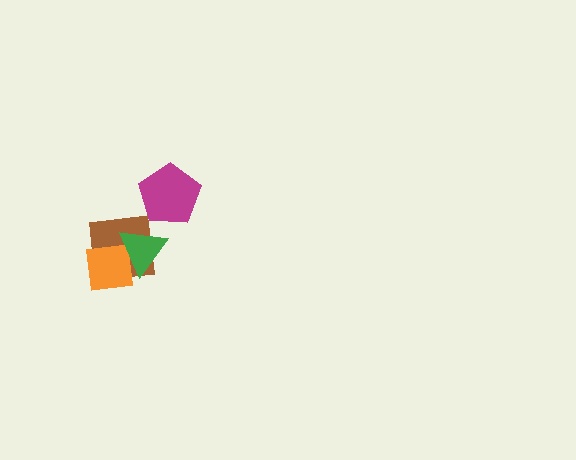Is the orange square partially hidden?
Yes, it is partially covered by another shape.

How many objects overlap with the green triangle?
2 objects overlap with the green triangle.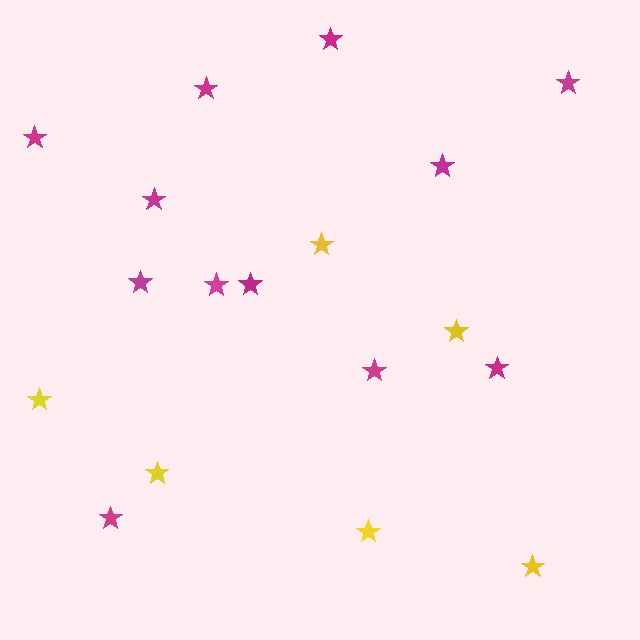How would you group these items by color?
There are 2 groups: one group of yellow stars (6) and one group of magenta stars (12).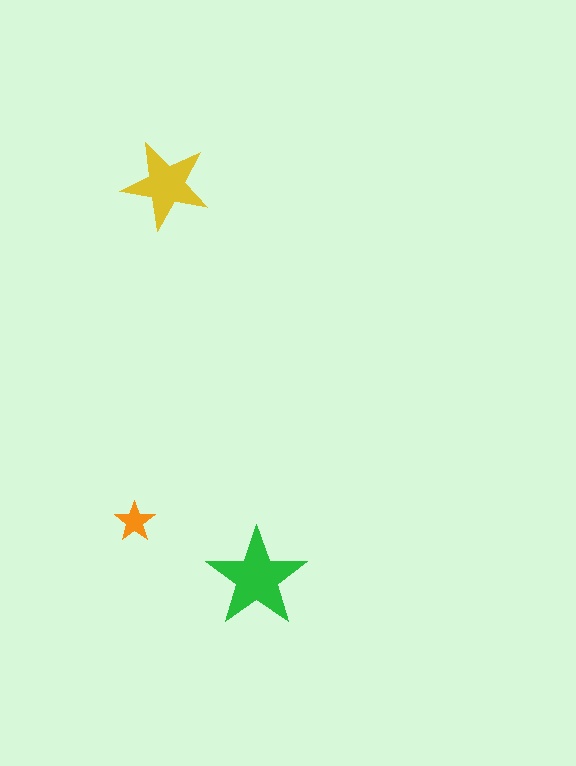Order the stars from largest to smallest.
the green one, the yellow one, the orange one.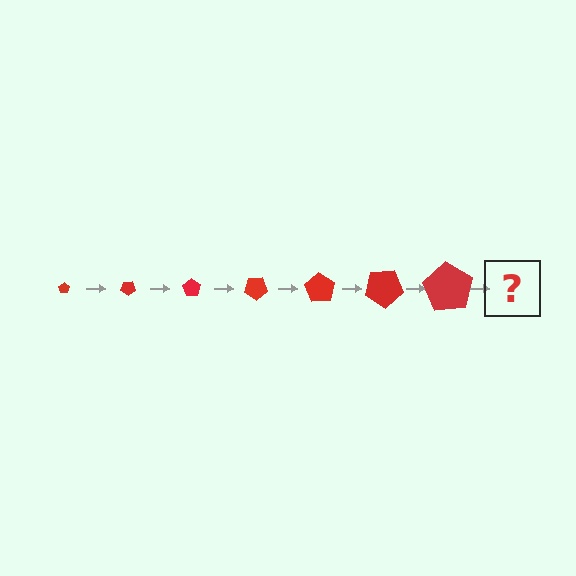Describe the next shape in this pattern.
It should be a pentagon, larger than the previous one and rotated 245 degrees from the start.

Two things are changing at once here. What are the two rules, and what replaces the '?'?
The two rules are that the pentagon grows larger each step and it rotates 35 degrees each step. The '?' should be a pentagon, larger than the previous one and rotated 245 degrees from the start.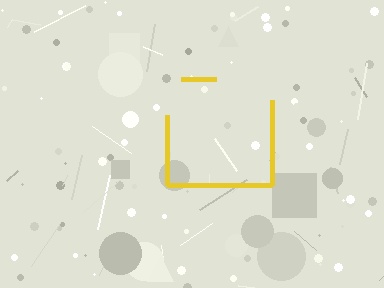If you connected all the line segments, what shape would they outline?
They would outline a square.